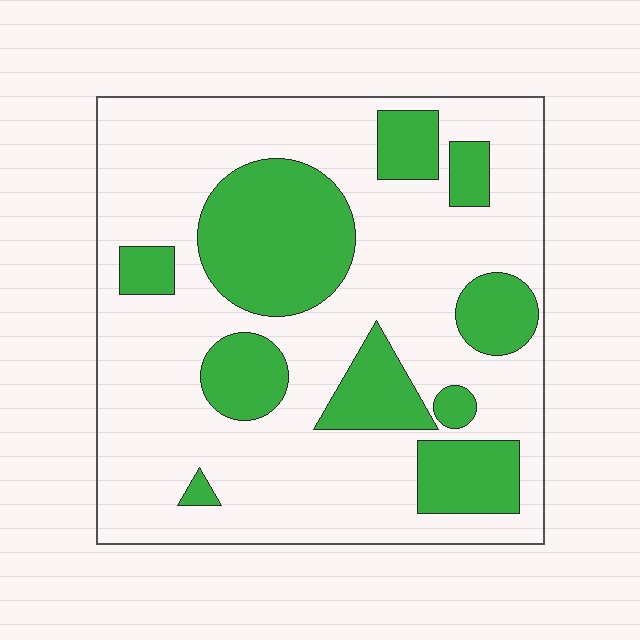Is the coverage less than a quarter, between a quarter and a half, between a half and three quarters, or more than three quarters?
Between a quarter and a half.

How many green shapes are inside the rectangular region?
10.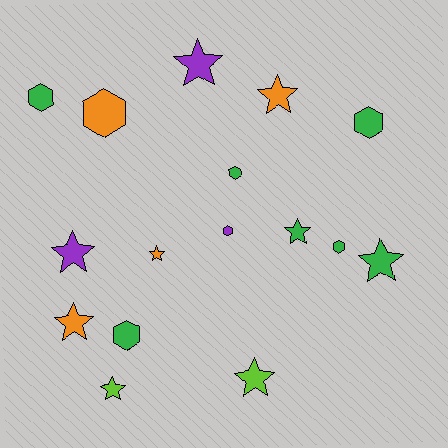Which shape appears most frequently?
Star, with 9 objects.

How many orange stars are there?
There are 3 orange stars.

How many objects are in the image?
There are 16 objects.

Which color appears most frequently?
Green, with 7 objects.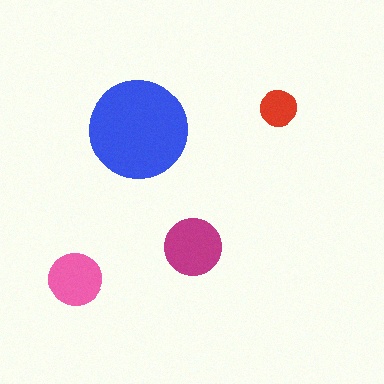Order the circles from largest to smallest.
the blue one, the magenta one, the pink one, the red one.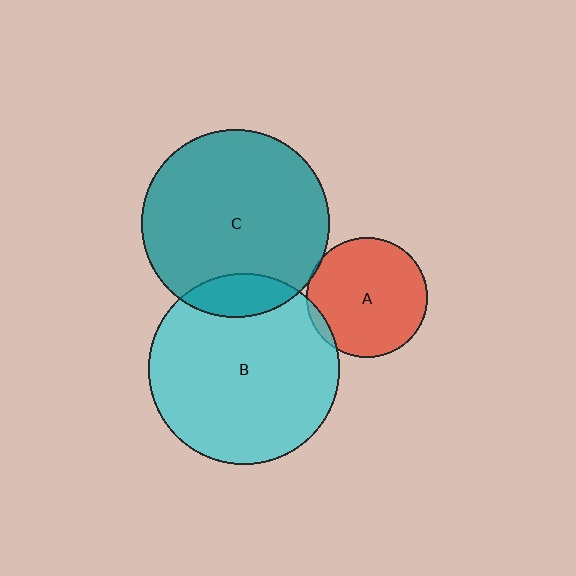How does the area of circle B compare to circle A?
Approximately 2.5 times.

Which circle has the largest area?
Circle B (cyan).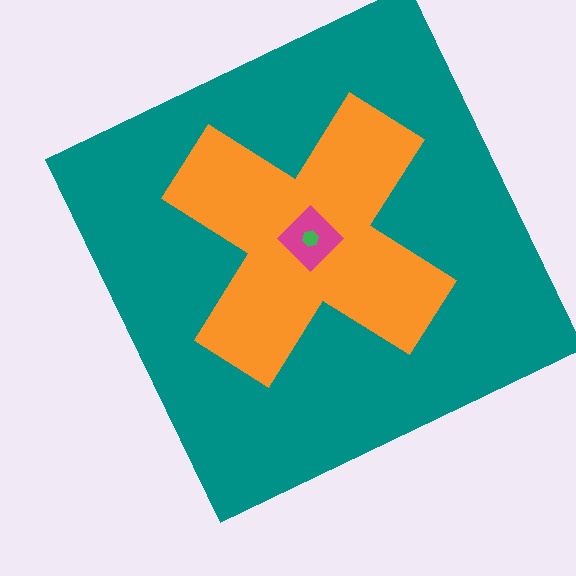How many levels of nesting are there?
4.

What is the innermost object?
The green hexagon.